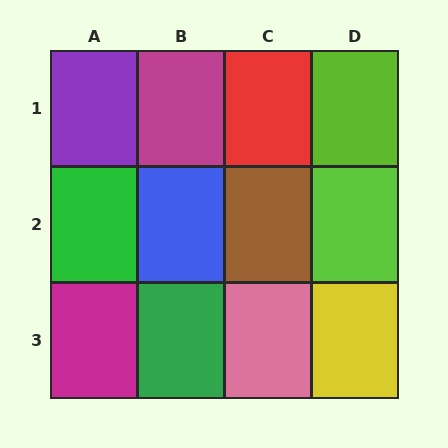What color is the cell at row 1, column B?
Magenta.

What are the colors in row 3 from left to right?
Magenta, green, pink, yellow.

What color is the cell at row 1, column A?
Purple.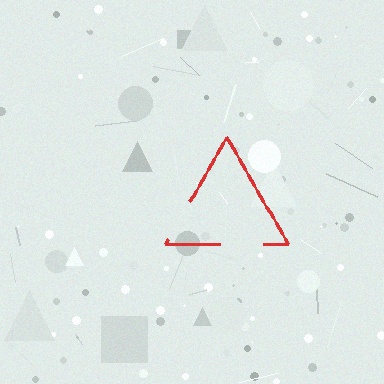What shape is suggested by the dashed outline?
The dashed outline suggests a triangle.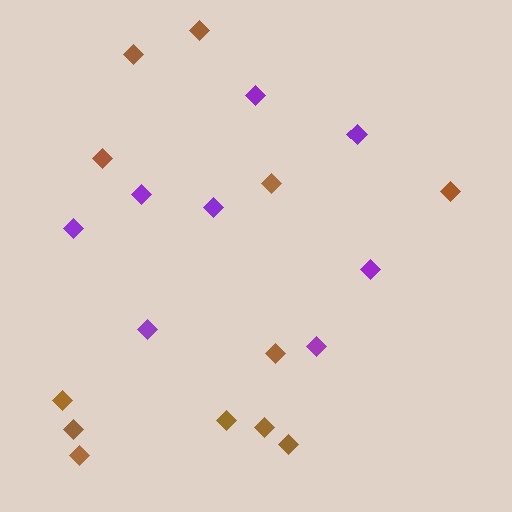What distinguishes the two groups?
There are 2 groups: one group of brown diamonds (12) and one group of purple diamonds (8).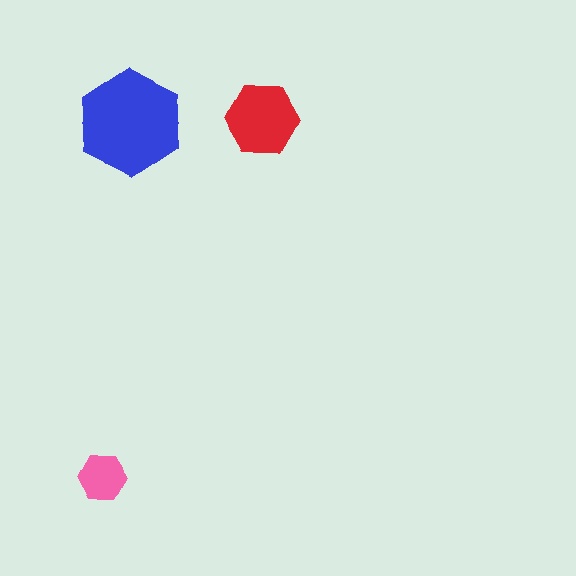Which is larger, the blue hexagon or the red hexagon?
The blue one.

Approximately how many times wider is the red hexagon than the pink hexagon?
About 1.5 times wider.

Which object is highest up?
The red hexagon is topmost.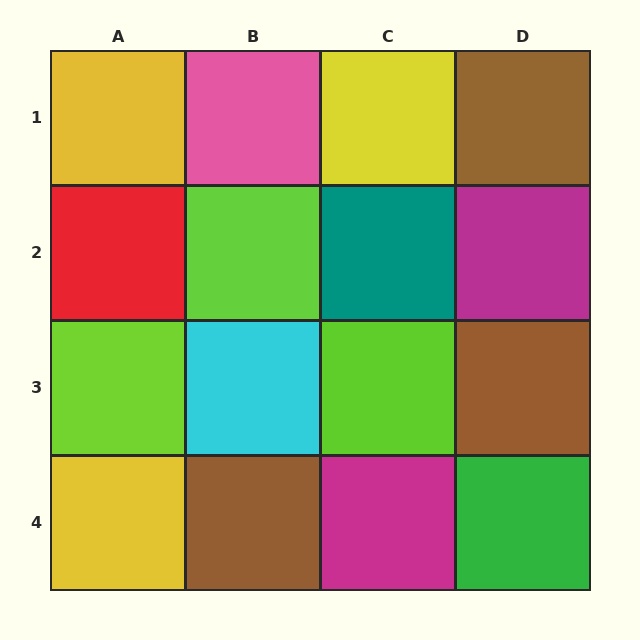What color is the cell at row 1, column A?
Yellow.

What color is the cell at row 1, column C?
Yellow.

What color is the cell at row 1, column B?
Pink.